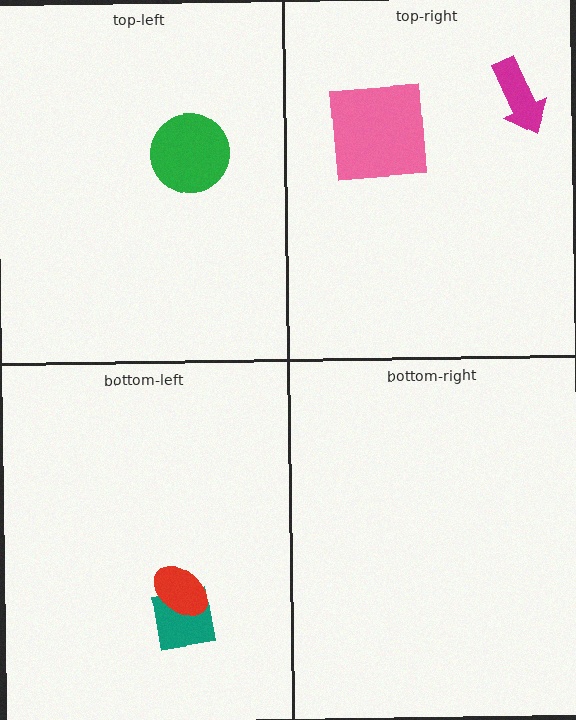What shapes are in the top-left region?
The green circle.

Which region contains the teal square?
The bottom-left region.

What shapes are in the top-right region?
The pink square, the magenta arrow.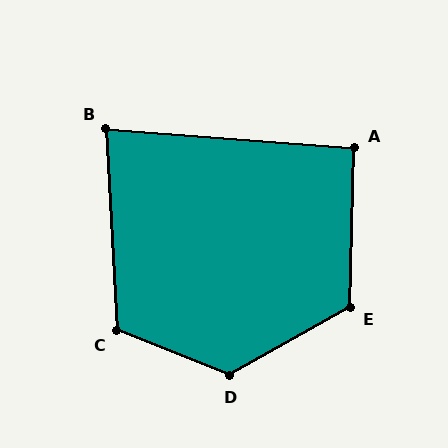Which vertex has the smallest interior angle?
B, at approximately 83 degrees.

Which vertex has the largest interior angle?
D, at approximately 129 degrees.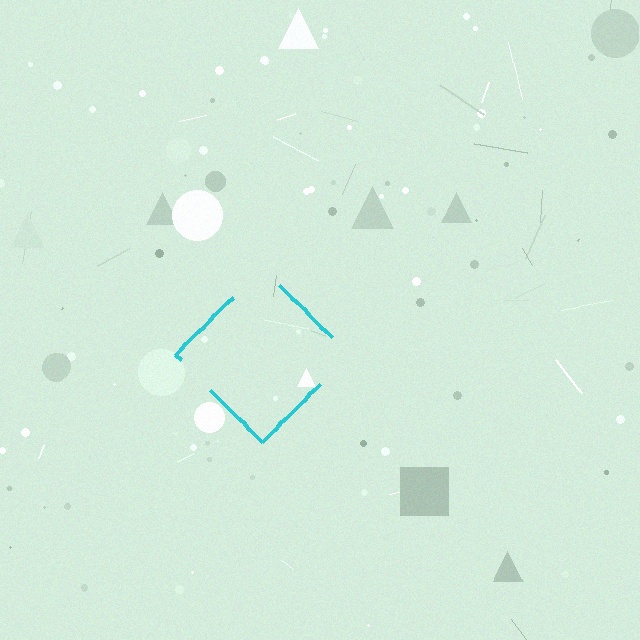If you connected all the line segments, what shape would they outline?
They would outline a diamond.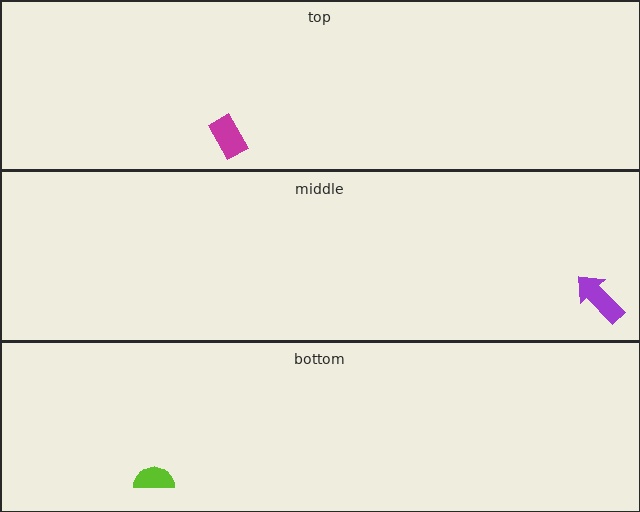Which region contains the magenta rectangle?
The top region.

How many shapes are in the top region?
1.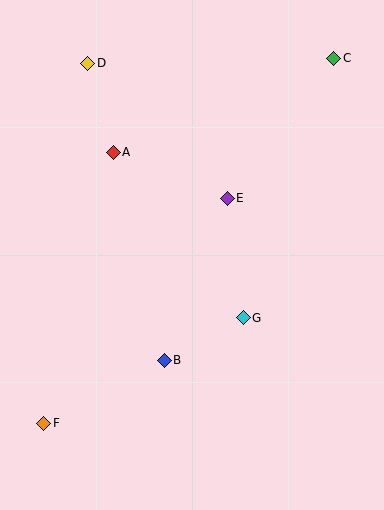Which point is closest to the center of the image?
Point E at (227, 198) is closest to the center.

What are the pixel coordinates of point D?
Point D is at (88, 63).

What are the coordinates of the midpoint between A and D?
The midpoint between A and D is at (100, 108).